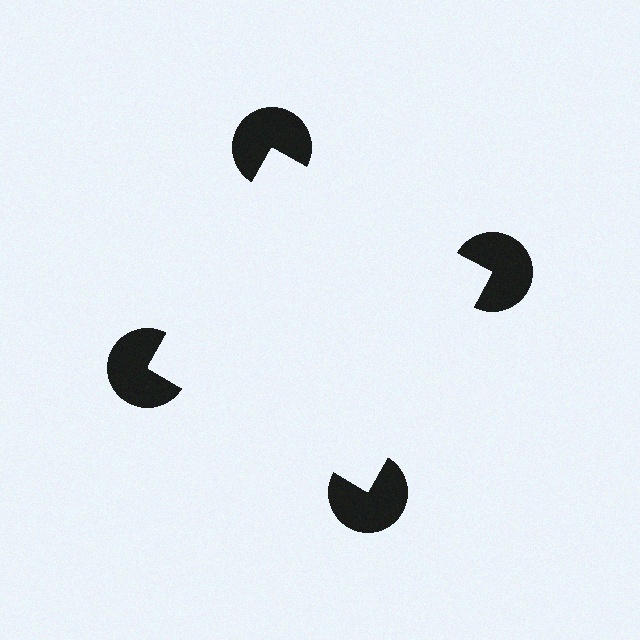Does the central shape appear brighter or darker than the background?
It typically appears slightly brighter than the background, even though no actual brightness change is drawn.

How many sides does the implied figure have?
4 sides.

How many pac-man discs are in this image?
There are 4 — one at each vertex of the illusory square.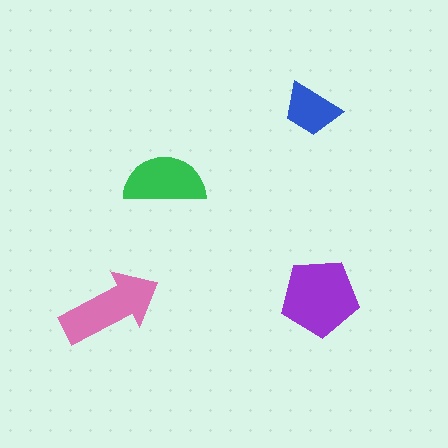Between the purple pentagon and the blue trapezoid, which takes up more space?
The purple pentagon.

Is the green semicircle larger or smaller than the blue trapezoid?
Larger.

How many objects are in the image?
There are 4 objects in the image.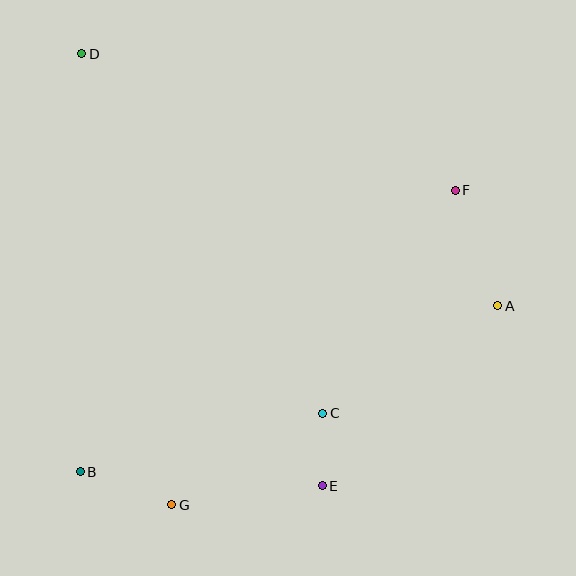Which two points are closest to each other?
Points C and E are closest to each other.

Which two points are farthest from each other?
Points D and E are farthest from each other.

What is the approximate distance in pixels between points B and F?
The distance between B and F is approximately 469 pixels.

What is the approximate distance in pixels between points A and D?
The distance between A and D is approximately 486 pixels.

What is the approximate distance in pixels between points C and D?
The distance between C and D is approximately 433 pixels.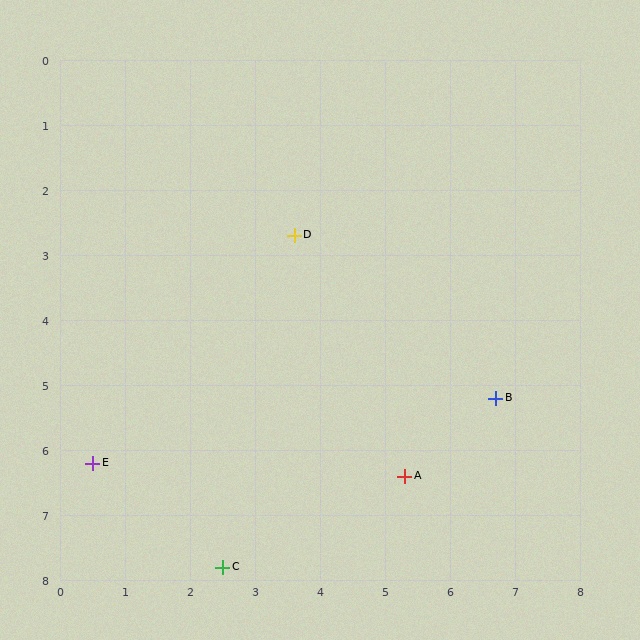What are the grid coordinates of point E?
Point E is at approximately (0.5, 6.2).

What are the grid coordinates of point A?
Point A is at approximately (5.3, 6.4).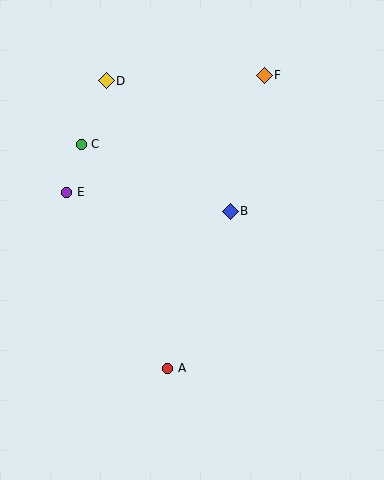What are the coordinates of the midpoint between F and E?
The midpoint between F and E is at (166, 134).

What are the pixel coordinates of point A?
Point A is at (168, 368).